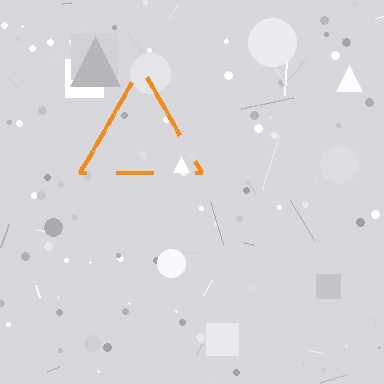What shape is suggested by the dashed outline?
The dashed outline suggests a triangle.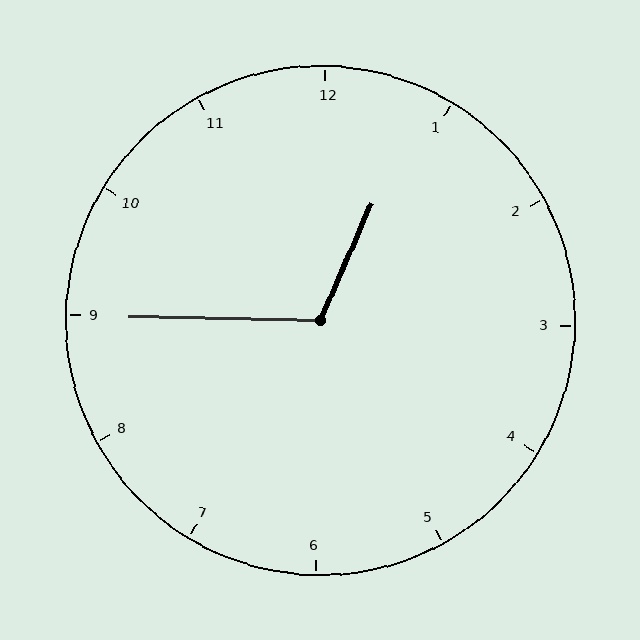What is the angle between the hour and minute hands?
Approximately 112 degrees.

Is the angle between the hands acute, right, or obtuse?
It is obtuse.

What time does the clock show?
12:45.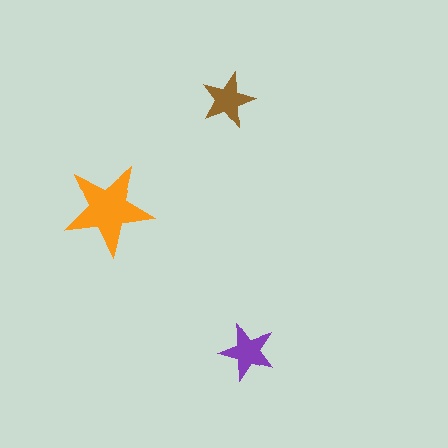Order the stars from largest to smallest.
the orange one, the purple one, the brown one.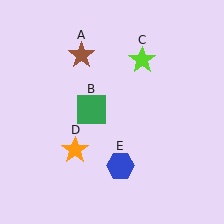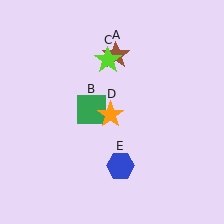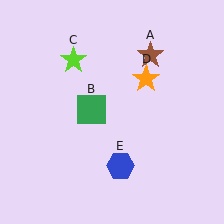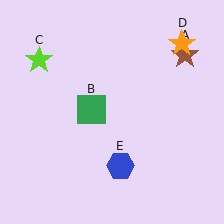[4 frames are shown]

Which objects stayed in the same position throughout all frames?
Green square (object B) and blue hexagon (object E) remained stationary.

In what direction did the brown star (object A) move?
The brown star (object A) moved right.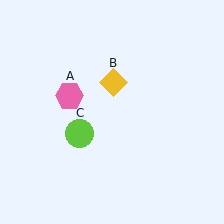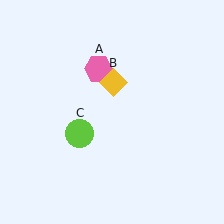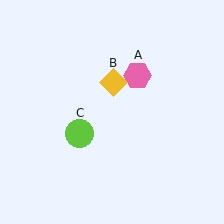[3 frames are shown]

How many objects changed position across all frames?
1 object changed position: pink hexagon (object A).